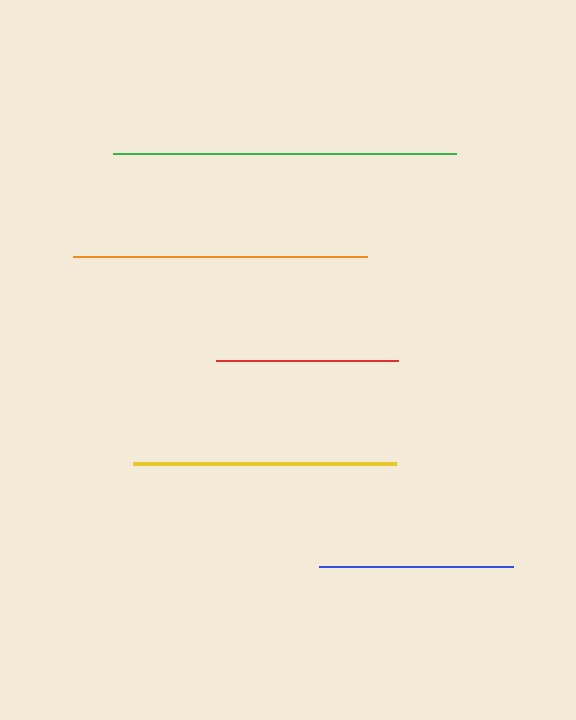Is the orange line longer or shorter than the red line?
The orange line is longer than the red line.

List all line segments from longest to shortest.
From longest to shortest: green, orange, yellow, blue, red.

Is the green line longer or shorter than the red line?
The green line is longer than the red line.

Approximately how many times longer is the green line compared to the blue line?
The green line is approximately 1.8 times the length of the blue line.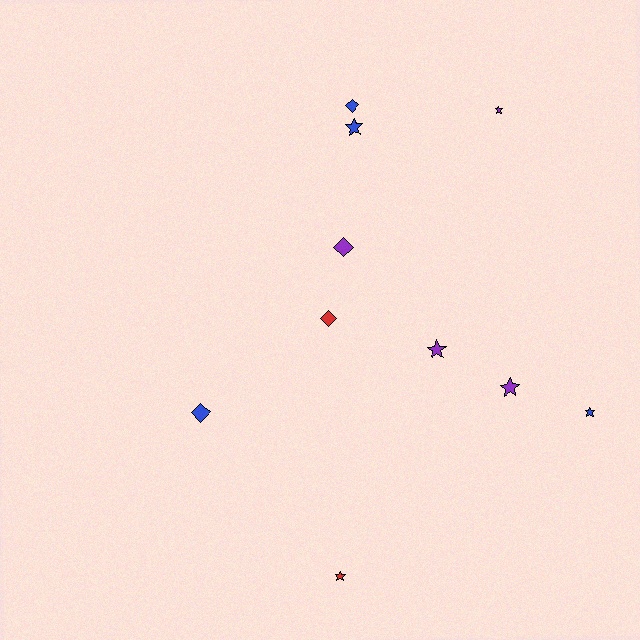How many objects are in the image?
There are 10 objects.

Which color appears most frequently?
Purple, with 4 objects.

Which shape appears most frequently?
Star, with 6 objects.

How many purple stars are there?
There are 3 purple stars.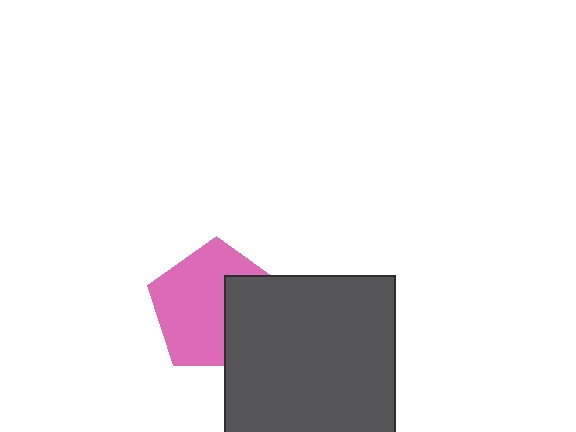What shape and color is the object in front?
The object in front is a dark gray square.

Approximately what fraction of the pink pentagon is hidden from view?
Roughly 36% of the pink pentagon is hidden behind the dark gray square.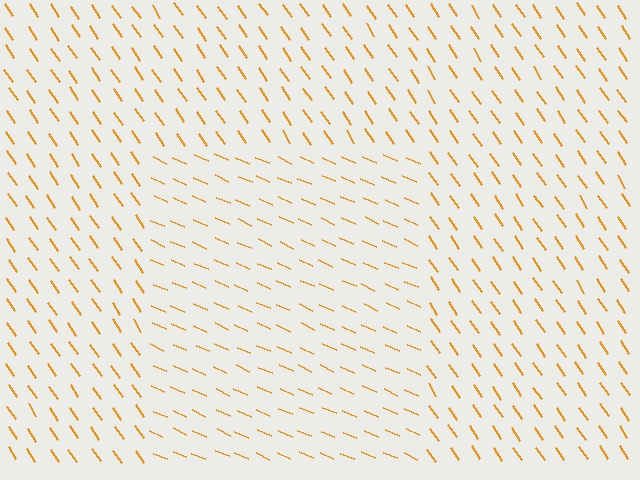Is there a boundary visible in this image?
Yes, there is a texture boundary formed by a change in line orientation.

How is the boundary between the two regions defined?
The boundary is defined purely by a change in line orientation (approximately 32 degrees difference). All lines are the same color and thickness.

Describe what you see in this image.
The image is filled with small orange line segments. A rectangle region in the image has lines oriented differently from the surrounding lines, creating a visible texture boundary.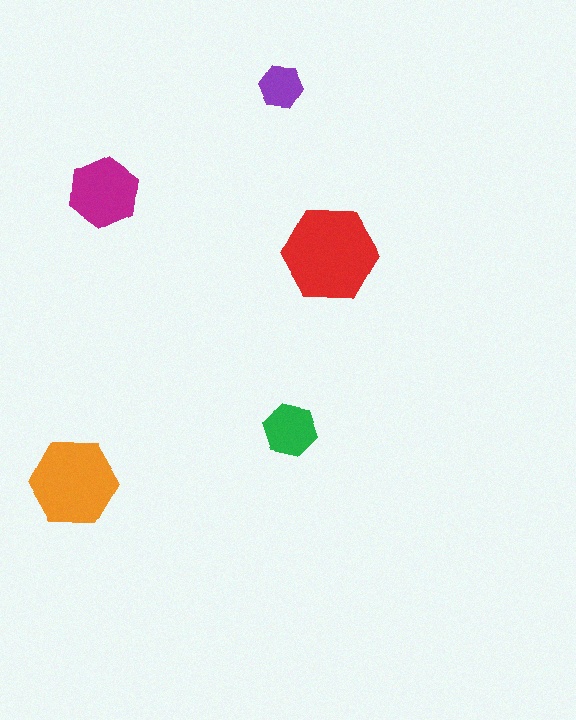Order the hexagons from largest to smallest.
the red one, the orange one, the magenta one, the green one, the purple one.